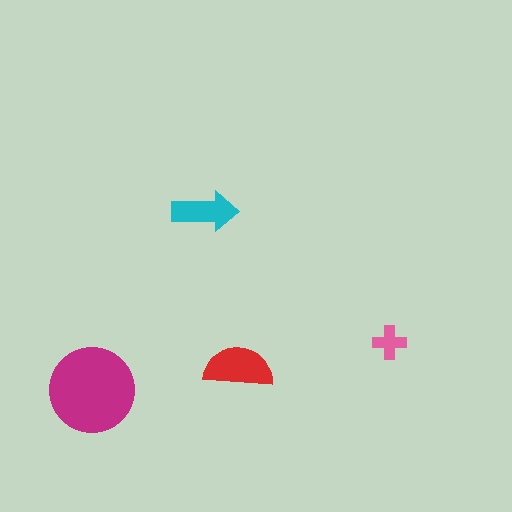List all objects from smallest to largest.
The pink cross, the cyan arrow, the red semicircle, the magenta circle.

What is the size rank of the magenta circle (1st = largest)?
1st.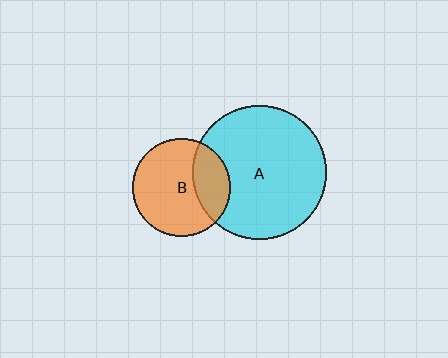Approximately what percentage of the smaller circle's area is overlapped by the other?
Approximately 30%.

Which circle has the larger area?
Circle A (cyan).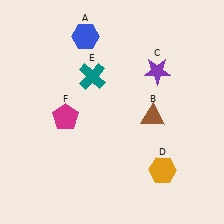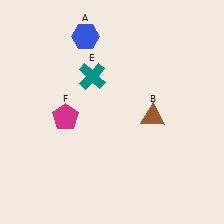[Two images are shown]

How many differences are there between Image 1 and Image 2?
There are 2 differences between the two images.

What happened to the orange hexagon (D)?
The orange hexagon (D) was removed in Image 2. It was in the bottom-right area of Image 1.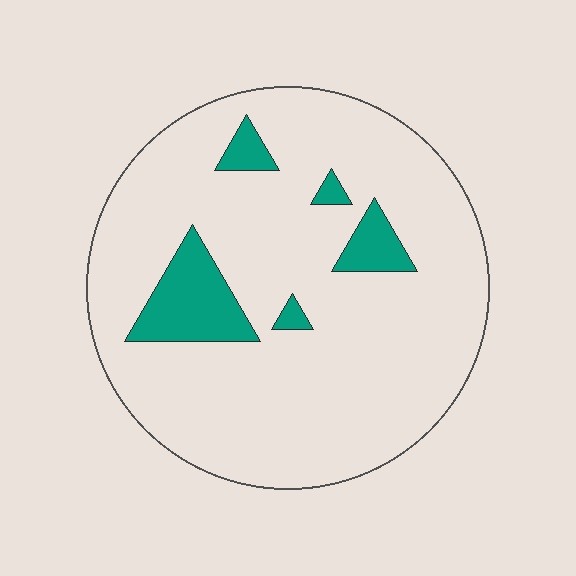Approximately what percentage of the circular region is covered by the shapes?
Approximately 10%.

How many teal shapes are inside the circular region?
5.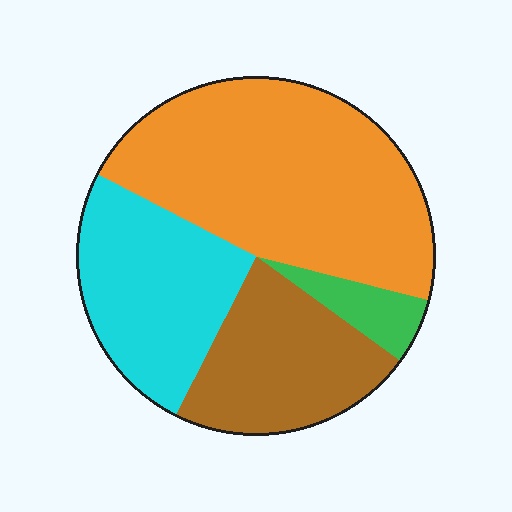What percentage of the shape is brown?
Brown covers around 20% of the shape.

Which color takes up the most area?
Orange, at roughly 45%.